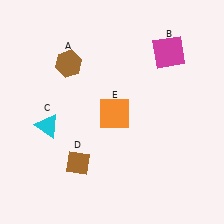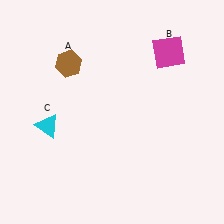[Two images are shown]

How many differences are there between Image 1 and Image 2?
There are 2 differences between the two images.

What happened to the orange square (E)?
The orange square (E) was removed in Image 2. It was in the bottom-right area of Image 1.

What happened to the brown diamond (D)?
The brown diamond (D) was removed in Image 2. It was in the bottom-left area of Image 1.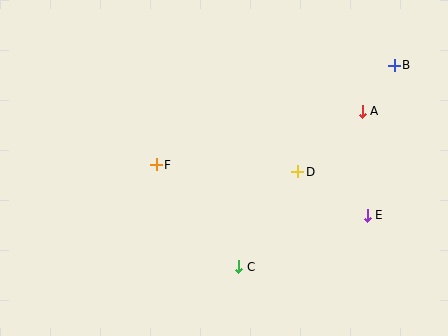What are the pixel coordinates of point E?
Point E is at (367, 215).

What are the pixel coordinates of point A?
Point A is at (362, 111).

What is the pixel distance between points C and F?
The distance between C and F is 131 pixels.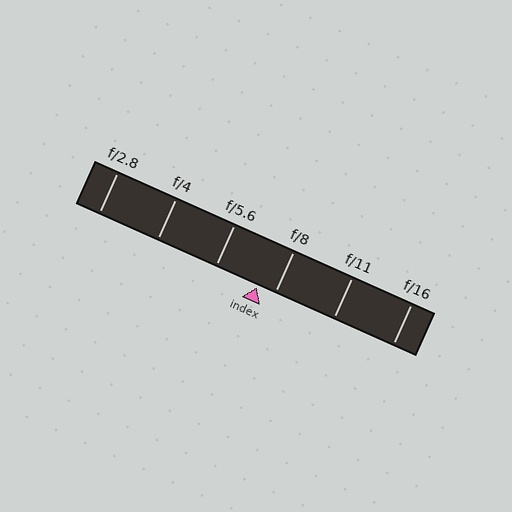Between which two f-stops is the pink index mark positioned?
The index mark is between f/5.6 and f/8.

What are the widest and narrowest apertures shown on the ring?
The widest aperture shown is f/2.8 and the narrowest is f/16.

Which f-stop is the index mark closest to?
The index mark is closest to f/8.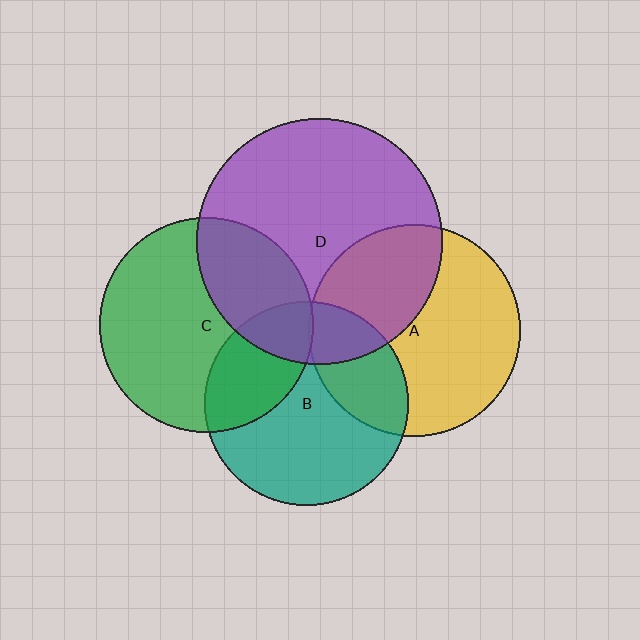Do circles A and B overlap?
Yes.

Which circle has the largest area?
Circle D (purple).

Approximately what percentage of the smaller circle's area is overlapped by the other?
Approximately 25%.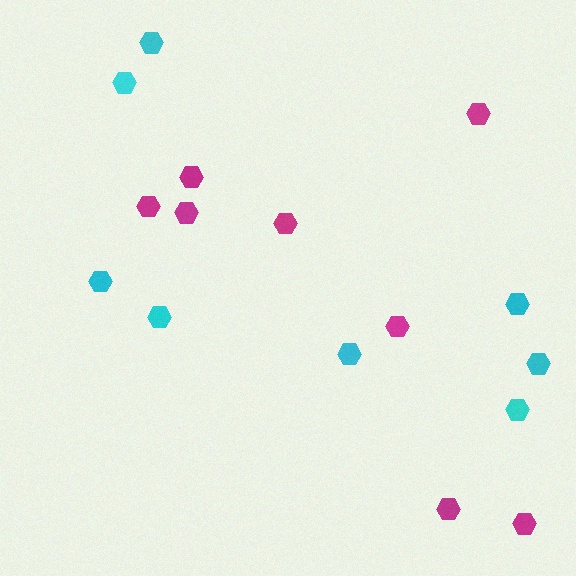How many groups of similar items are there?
There are 2 groups: one group of magenta hexagons (8) and one group of cyan hexagons (8).